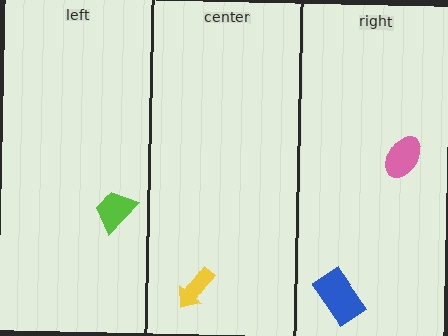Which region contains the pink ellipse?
The right region.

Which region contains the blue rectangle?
The right region.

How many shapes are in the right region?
2.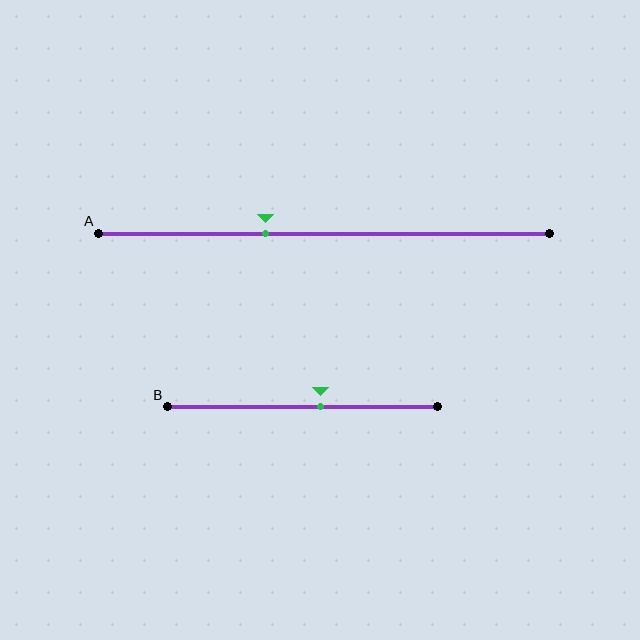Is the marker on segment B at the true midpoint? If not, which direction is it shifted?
No, the marker on segment B is shifted to the right by about 7% of the segment length.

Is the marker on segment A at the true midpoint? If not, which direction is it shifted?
No, the marker on segment A is shifted to the left by about 13% of the segment length.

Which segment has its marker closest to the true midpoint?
Segment B has its marker closest to the true midpoint.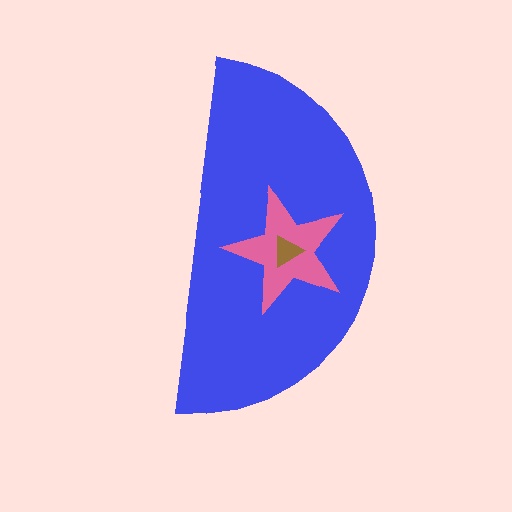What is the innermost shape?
The brown triangle.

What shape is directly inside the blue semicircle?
The pink star.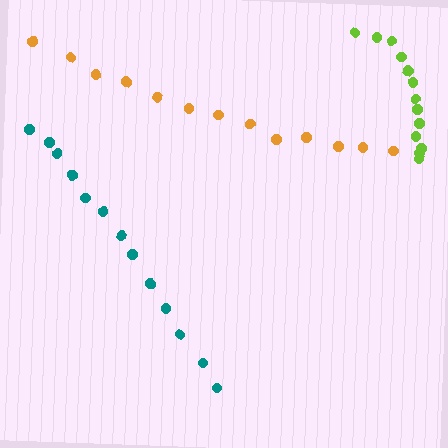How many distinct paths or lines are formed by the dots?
There are 3 distinct paths.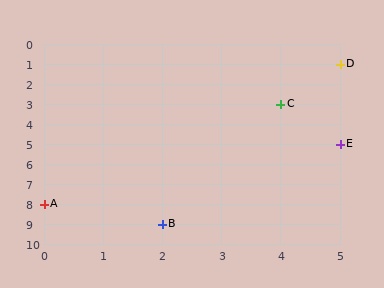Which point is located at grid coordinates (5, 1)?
Point D is at (5, 1).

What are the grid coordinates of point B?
Point B is at grid coordinates (2, 9).